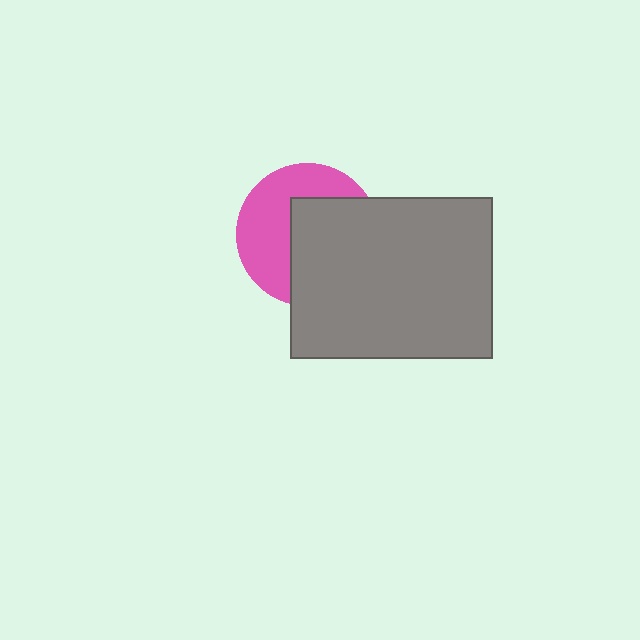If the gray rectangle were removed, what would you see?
You would see the complete pink circle.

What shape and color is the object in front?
The object in front is a gray rectangle.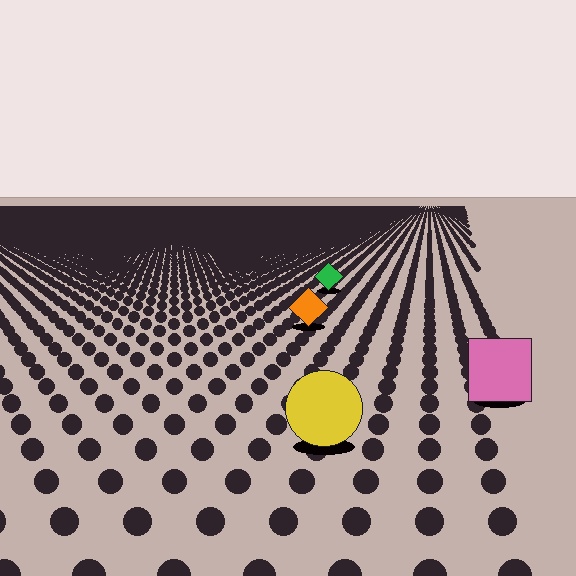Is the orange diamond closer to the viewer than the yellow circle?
No. The yellow circle is closer — you can tell from the texture gradient: the ground texture is coarser near it.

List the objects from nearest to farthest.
From nearest to farthest: the yellow circle, the pink square, the orange diamond, the green diamond.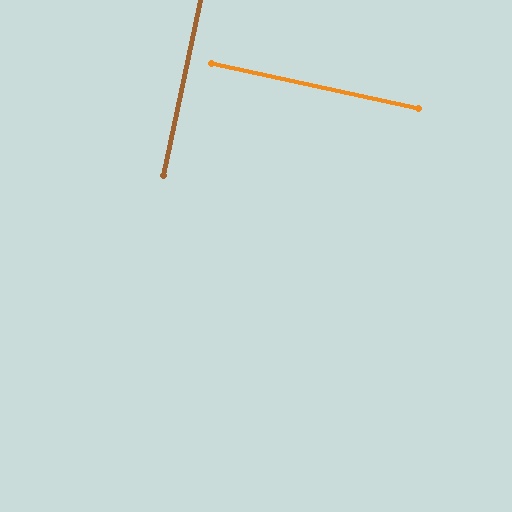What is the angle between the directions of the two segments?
Approximately 90 degrees.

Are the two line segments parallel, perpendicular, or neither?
Perpendicular — they meet at approximately 90°.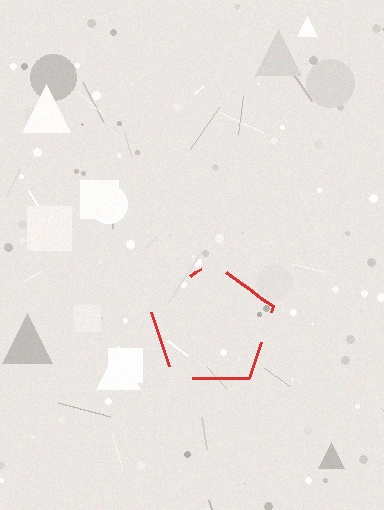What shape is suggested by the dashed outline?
The dashed outline suggests a pentagon.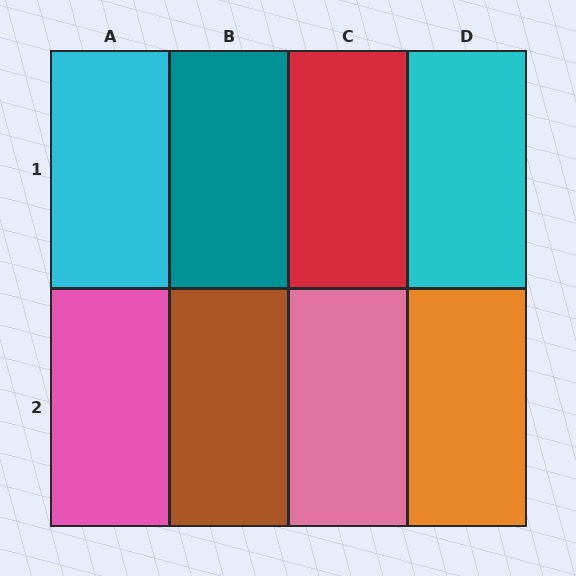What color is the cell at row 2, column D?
Orange.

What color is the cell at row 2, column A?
Pink.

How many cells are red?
1 cell is red.